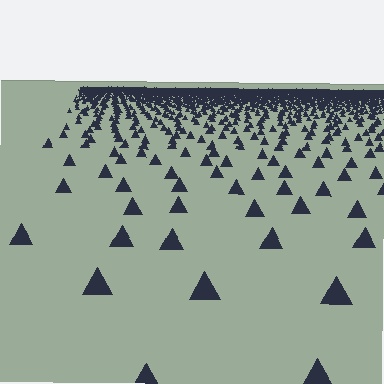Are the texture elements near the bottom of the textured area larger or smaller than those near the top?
Larger. Near the bottom, elements are closer to the viewer and appear at a bigger on-screen size.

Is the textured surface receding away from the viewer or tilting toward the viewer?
The surface is receding away from the viewer. Texture elements get smaller and denser toward the top.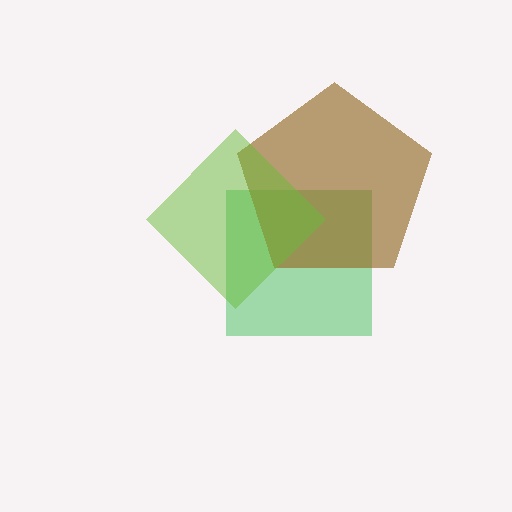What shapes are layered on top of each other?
The layered shapes are: a green square, a brown pentagon, a lime diamond.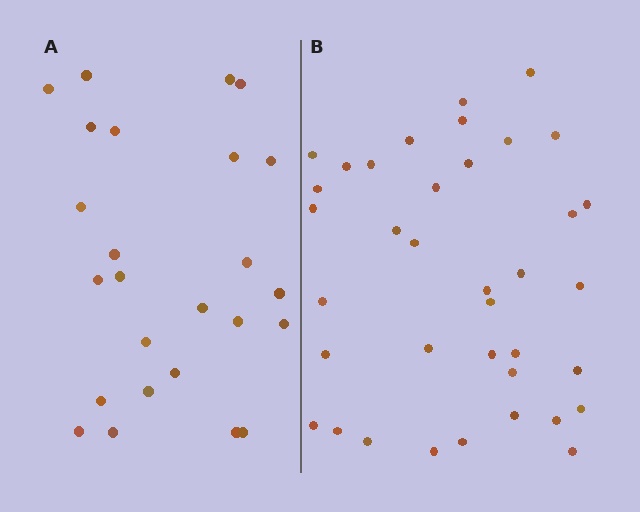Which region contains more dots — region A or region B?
Region B (the right region) has more dots.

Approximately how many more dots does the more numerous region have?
Region B has roughly 12 or so more dots than region A.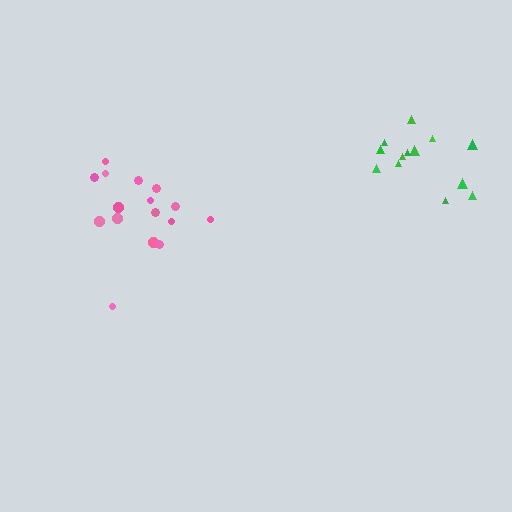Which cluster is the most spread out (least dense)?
Pink.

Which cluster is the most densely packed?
Green.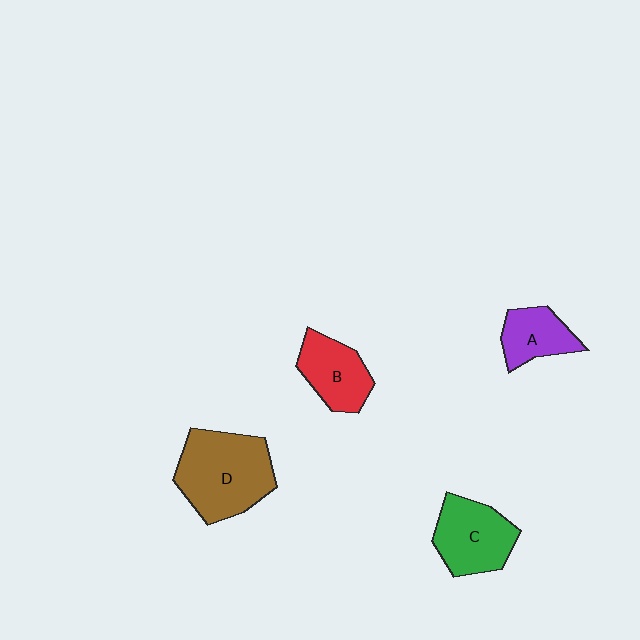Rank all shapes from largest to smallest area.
From largest to smallest: D (brown), C (green), B (red), A (purple).